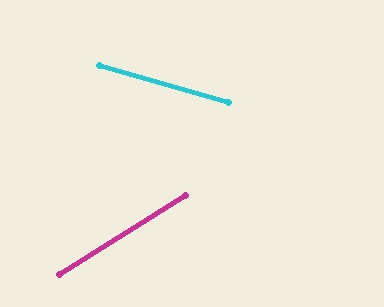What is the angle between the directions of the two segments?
Approximately 49 degrees.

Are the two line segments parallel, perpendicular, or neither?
Neither parallel nor perpendicular — they differ by about 49°.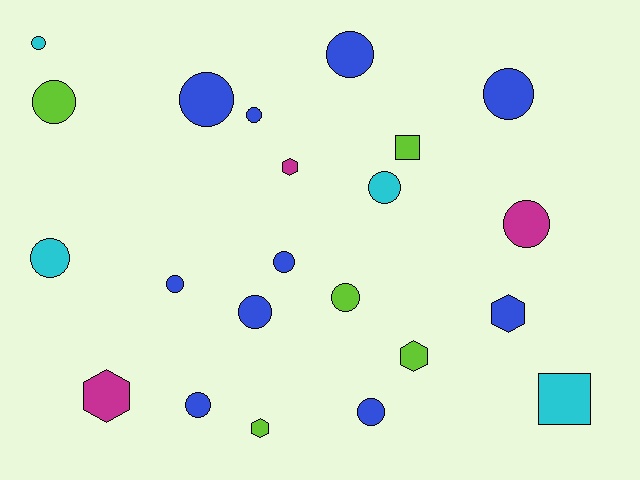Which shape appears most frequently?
Circle, with 15 objects.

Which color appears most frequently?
Blue, with 10 objects.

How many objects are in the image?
There are 22 objects.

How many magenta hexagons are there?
There are 2 magenta hexagons.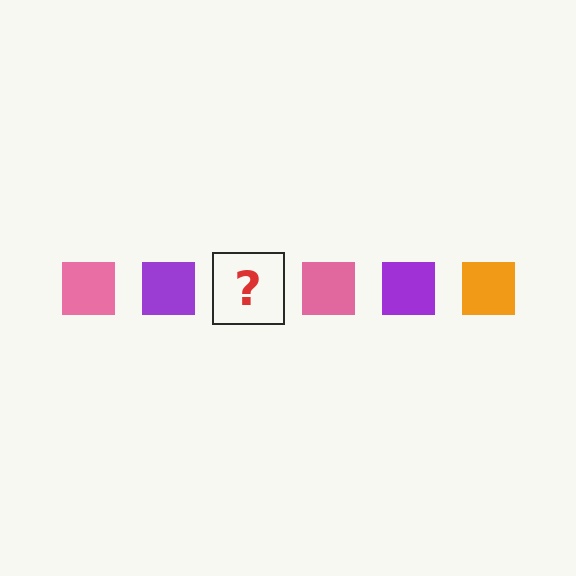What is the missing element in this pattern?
The missing element is an orange square.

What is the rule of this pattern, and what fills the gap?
The rule is that the pattern cycles through pink, purple, orange squares. The gap should be filled with an orange square.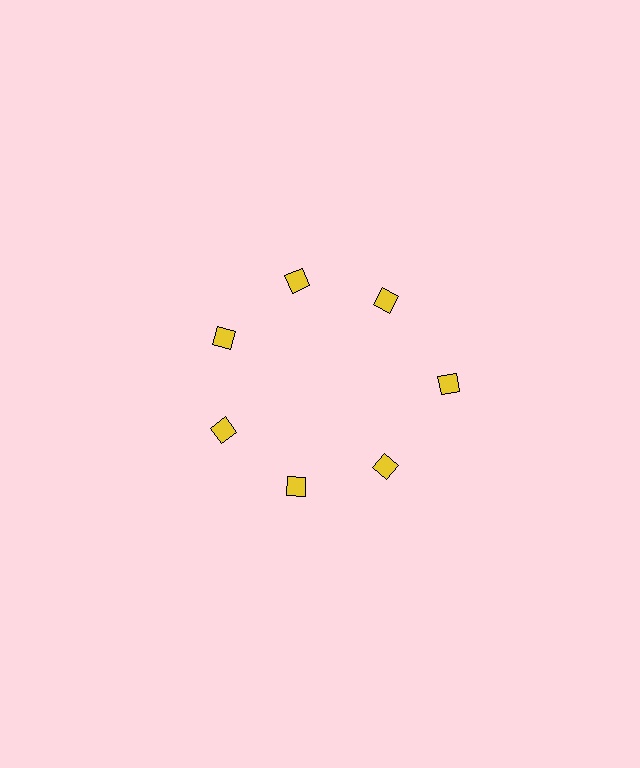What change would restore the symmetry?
The symmetry would be restored by moving it inward, back onto the ring so that all 7 diamonds sit at equal angles and equal distance from the center.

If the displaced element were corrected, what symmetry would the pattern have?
It would have 7-fold rotational symmetry — the pattern would map onto itself every 51 degrees.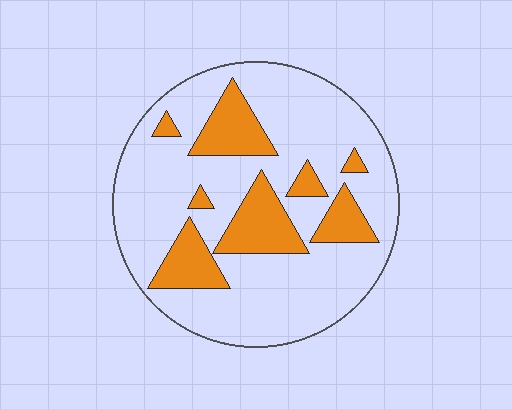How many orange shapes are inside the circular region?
8.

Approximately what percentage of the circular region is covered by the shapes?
Approximately 25%.